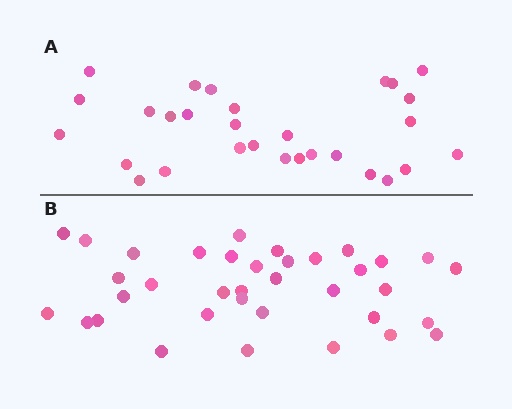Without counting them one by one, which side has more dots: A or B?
Region B (the bottom region) has more dots.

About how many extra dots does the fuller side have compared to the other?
Region B has roughly 8 or so more dots than region A.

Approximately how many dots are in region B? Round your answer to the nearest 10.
About 40 dots. (The exact count is 36, which rounds to 40.)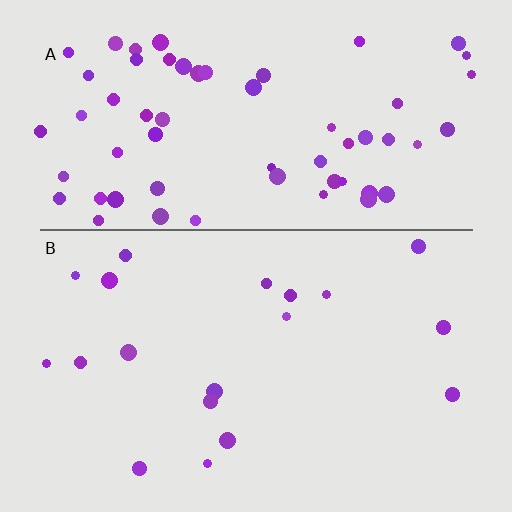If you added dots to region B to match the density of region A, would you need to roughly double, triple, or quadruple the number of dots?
Approximately triple.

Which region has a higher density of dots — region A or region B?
A (the top).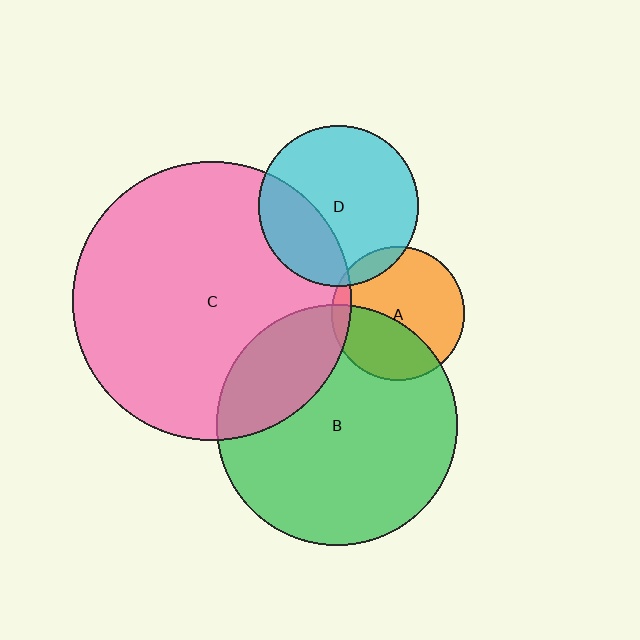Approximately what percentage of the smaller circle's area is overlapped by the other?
Approximately 30%.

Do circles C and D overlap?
Yes.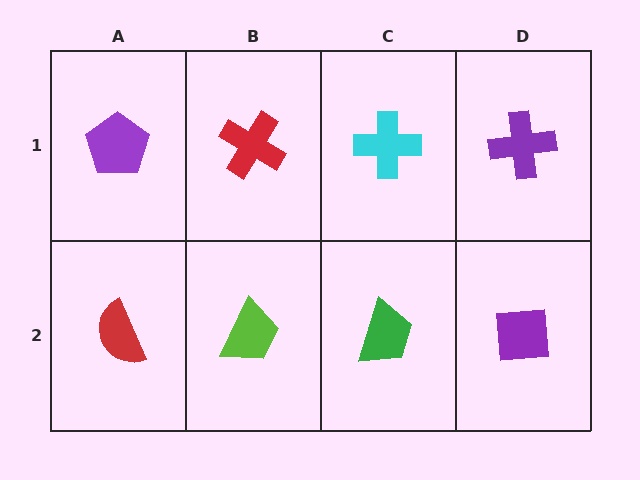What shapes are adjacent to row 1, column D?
A purple square (row 2, column D), a cyan cross (row 1, column C).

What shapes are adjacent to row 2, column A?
A purple pentagon (row 1, column A), a lime trapezoid (row 2, column B).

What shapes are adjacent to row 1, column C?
A green trapezoid (row 2, column C), a red cross (row 1, column B), a purple cross (row 1, column D).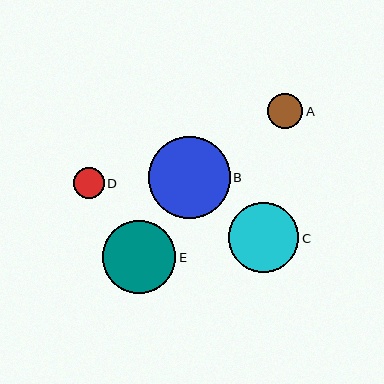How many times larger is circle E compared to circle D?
Circle E is approximately 2.4 times the size of circle D.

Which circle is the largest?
Circle B is the largest with a size of approximately 81 pixels.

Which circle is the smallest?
Circle D is the smallest with a size of approximately 31 pixels.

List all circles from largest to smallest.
From largest to smallest: B, E, C, A, D.